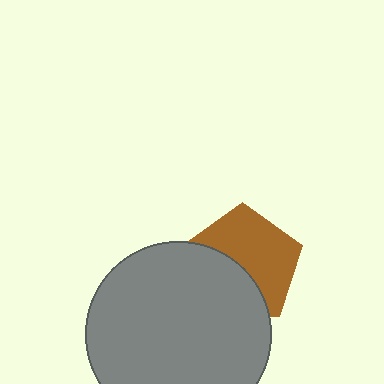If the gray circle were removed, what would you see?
You would see the complete brown pentagon.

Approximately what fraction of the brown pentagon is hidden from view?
Roughly 43% of the brown pentagon is hidden behind the gray circle.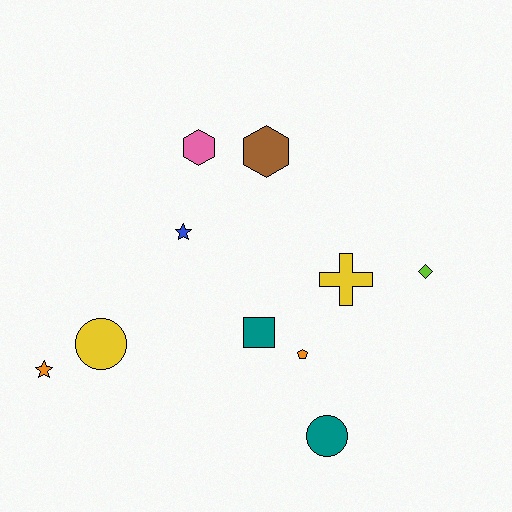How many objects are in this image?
There are 10 objects.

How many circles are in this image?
There are 2 circles.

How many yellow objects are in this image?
There are 2 yellow objects.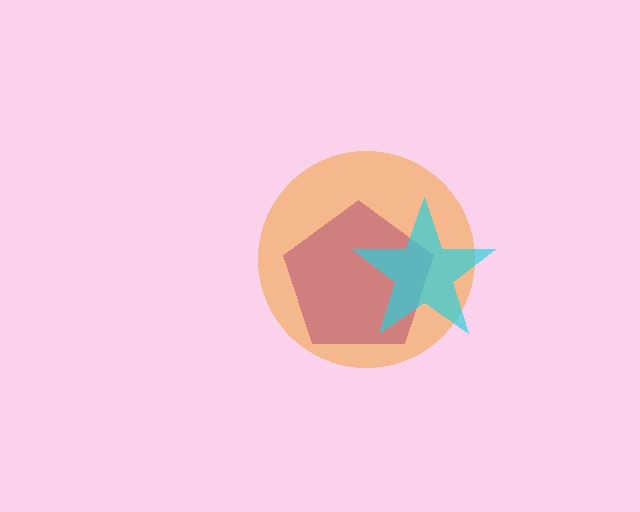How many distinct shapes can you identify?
There are 3 distinct shapes: a purple pentagon, an orange circle, a cyan star.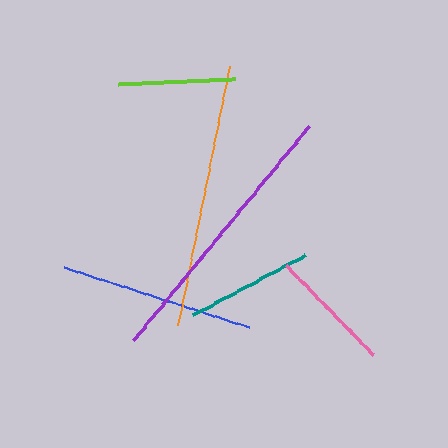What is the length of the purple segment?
The purple segment is approximately 277 pixels long.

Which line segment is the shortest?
The lime line is the shortest at approximately 117 pixels.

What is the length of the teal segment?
The teal segment is approximately 128 pixels long.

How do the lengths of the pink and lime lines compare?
The pink and lime lines are approximately the same length.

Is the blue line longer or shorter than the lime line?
The blue line is longer than the lime line.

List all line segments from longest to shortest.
From longest to shortest: purple, orange, blue, teal, pink, lime.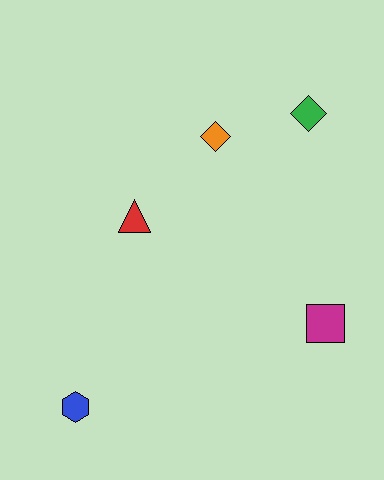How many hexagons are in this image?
There is 1 hexagon.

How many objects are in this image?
There are 5 objects.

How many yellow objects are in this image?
There are no yellow objects.